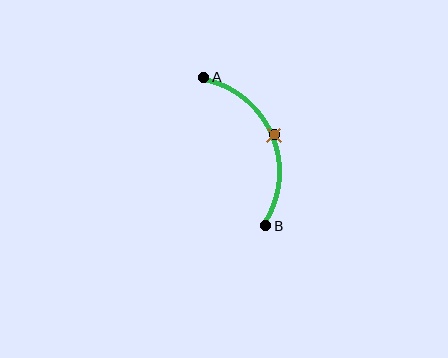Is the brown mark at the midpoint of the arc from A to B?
Yes. The brown mark lies on the arc at equal arc-length from both A and B — it is the arc midpoint.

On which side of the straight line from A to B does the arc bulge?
The arc bulges to the right of the straight line connecting A and B.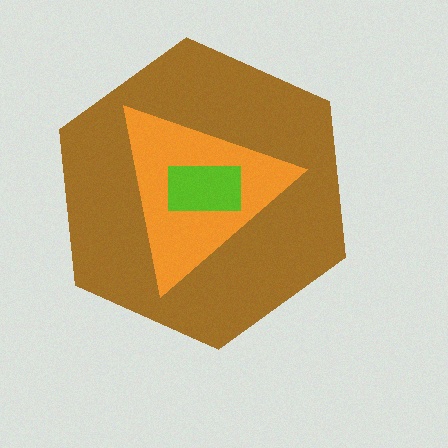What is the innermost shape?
The lime rectangle.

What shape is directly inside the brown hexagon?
The orange triangle.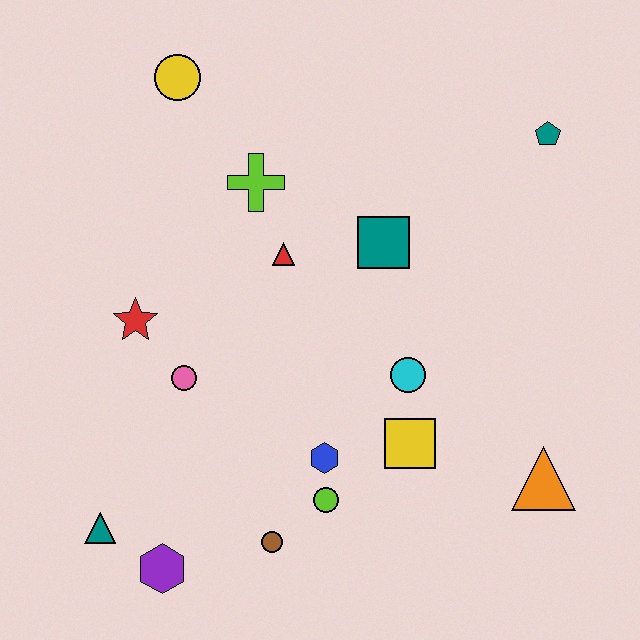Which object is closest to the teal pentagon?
The teal square is closest to the teal pentagon.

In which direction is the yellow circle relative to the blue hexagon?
The yellow circle is above the blue hexagon.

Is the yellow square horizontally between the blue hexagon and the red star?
No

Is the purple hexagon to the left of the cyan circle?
Yes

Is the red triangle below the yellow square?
No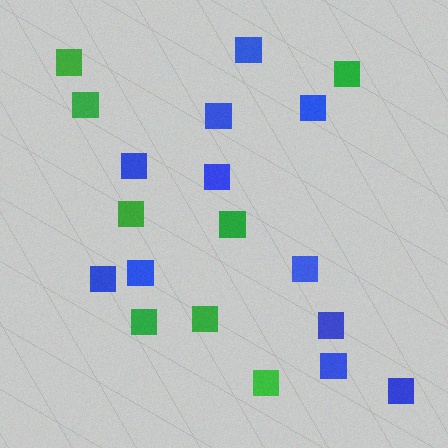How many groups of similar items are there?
There are 2 groups: one group of blue squares (11) and one group of green squares (8).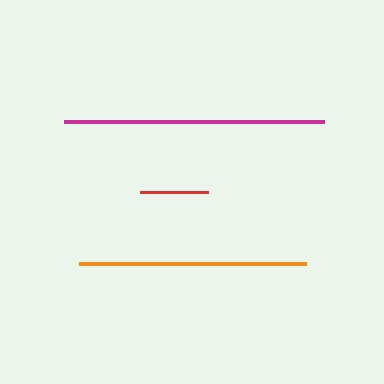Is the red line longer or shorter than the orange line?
The orange line is longer than the red line.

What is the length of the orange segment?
The orange segment is approximately 227 pixels long.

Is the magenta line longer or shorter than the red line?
The magenta line is longer than the red line.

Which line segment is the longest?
The magenta line is the longest at approximately 260 pixels.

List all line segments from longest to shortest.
From longest to shortest: magenta, orange, red.